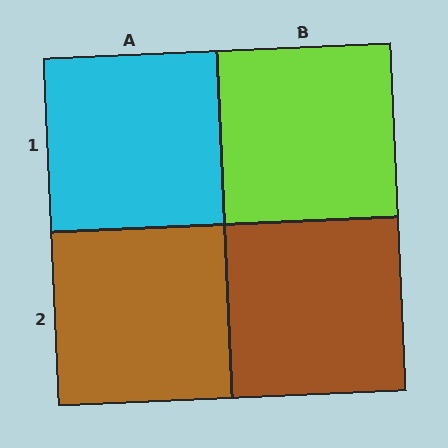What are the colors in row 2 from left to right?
Brown, brown.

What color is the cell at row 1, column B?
Lime.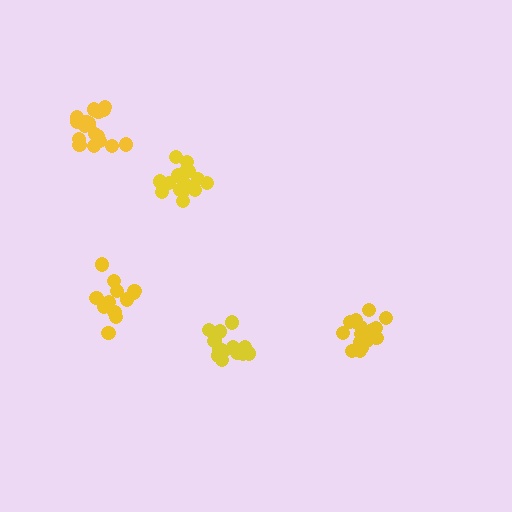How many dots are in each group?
Group 1: 13 dots, Group 2: 18 dots, Group 3: 15 dots, Group 4: 17 dots, Group 5: 16 dots (79 total).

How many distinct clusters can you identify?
There are 5 distinct clusters.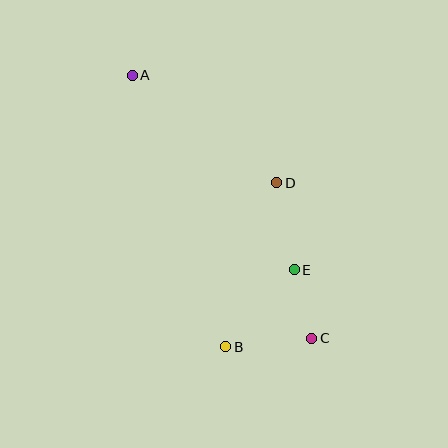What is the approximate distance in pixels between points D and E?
The distance between D and E is approximately 89 pixels.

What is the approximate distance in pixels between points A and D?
The distance between A and D is approximately 180 pixels.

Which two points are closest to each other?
Points C and E are closest to each other.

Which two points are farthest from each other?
Points A and C are farthest from each other.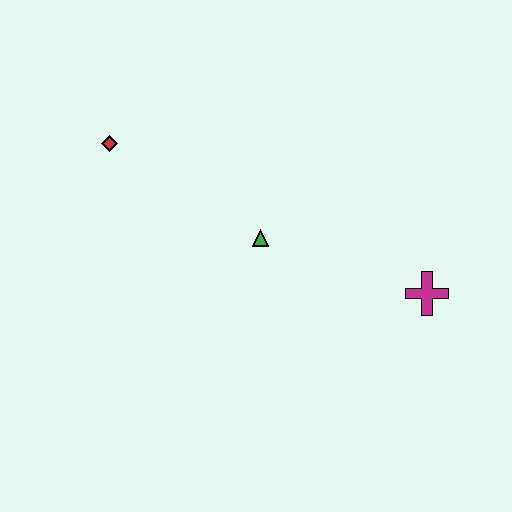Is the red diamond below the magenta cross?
No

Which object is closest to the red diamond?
The green triangle is closest to the red diamond.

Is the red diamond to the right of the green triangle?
No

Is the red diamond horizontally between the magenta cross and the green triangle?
No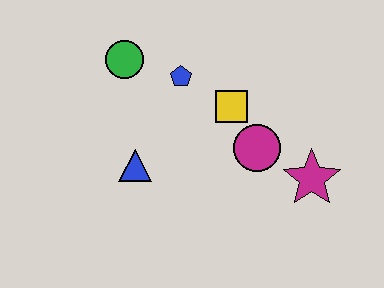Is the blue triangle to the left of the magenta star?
Yes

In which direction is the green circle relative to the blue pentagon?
The green circle is to the left of the blue pentagon.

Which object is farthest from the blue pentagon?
The magenta star is farthest from the blue pentagon.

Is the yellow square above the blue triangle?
Yes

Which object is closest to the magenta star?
The magenta circle is closest to the magenta star.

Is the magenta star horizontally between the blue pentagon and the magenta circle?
No